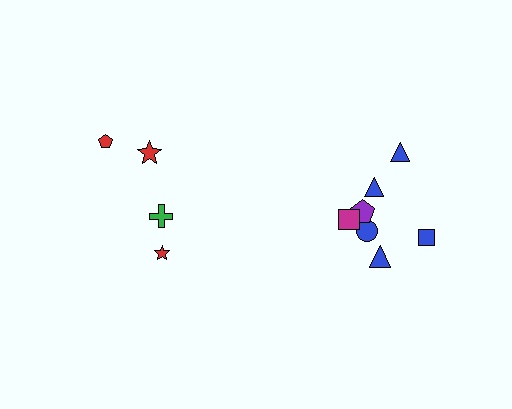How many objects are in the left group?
There are 4 objects.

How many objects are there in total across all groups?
There are 11 objects.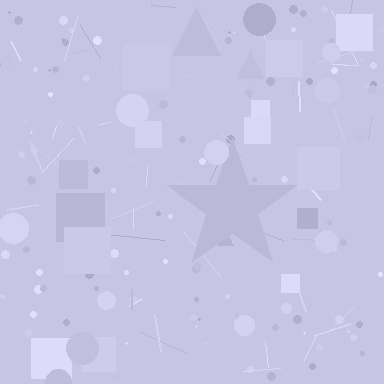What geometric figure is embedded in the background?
A star is embedded in the background.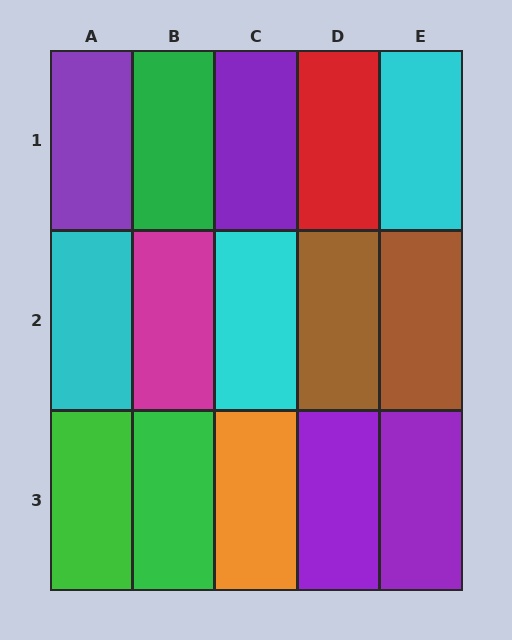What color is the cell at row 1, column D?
Red.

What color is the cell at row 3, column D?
Purple.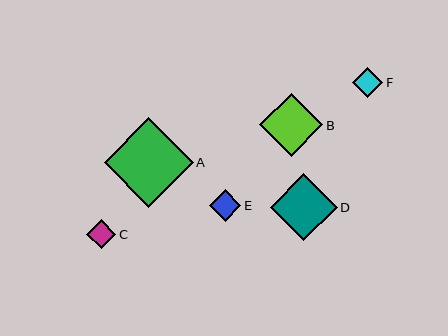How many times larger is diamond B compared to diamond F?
Diamond B is approximately 2.1 times the size of diamond F.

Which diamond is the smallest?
Diamond C is the smallest with a size of approximately 29 pixels.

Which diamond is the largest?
Diamond A is the largest with a size of approximately 89 pixels.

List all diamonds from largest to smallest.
From largest to smallest: A, D, B, E, F, C.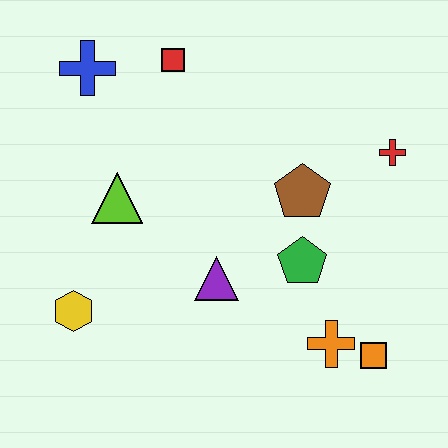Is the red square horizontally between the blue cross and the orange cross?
Yes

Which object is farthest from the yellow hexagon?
The red cross is farthest from the yellow hexagon.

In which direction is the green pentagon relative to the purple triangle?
The green pentagon is to the right of the purple triangle.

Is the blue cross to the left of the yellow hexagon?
No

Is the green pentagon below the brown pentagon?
Yes